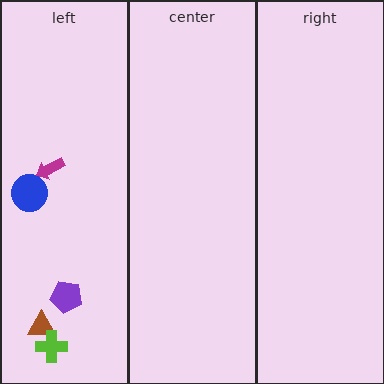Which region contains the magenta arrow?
The left region.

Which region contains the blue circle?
The left region.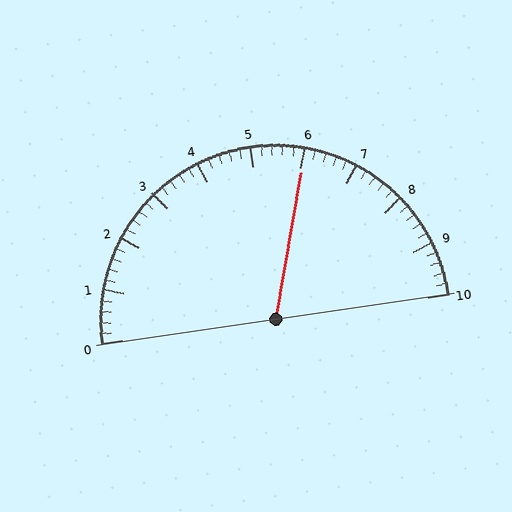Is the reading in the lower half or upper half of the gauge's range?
The reading is in the upper half of the range (0 to 10).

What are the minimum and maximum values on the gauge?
The gauge ranges from 0 to 10.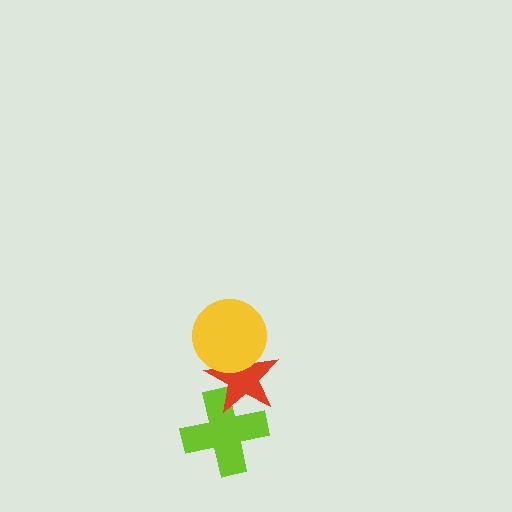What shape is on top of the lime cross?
The red star is on top of the lime cross.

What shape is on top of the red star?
The yellow circle is on top of the red star.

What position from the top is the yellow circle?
The yellow circle is 1st from the top.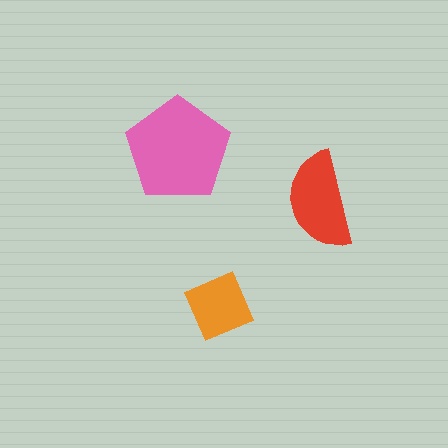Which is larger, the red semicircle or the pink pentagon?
The pink pentagon.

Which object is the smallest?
The orange square.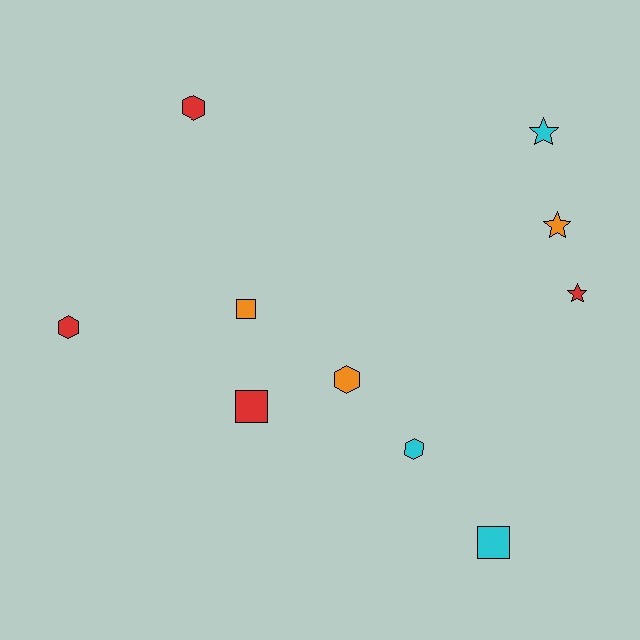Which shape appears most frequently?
Hexagon, with 4 objects.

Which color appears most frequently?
Red, with 4 objects.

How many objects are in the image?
There are 10 objects.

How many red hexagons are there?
There are 2 red hexagons.